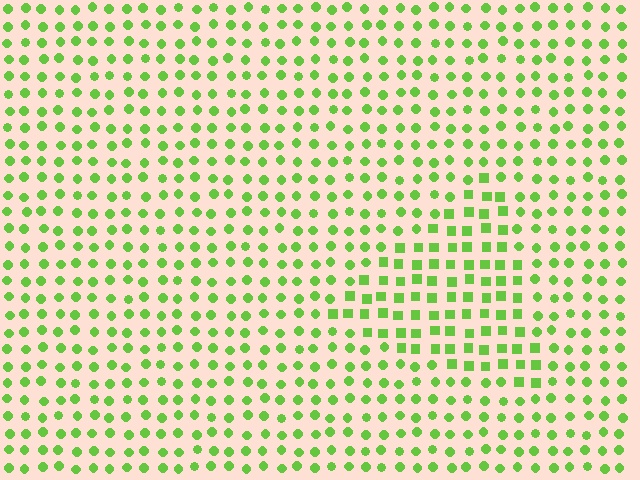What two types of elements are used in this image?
The image uses squares inside the triangle region and circles outside it.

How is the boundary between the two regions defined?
The boundary is defined by a change in element shape: squares inside vs. circles outside. All elements share the same color and spacing.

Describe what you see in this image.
The image is filled with small lime elements arranged in a uniform grid. A triangle-shaped region contains squares, while the surrounding area contains circles. The boundary is defined purely by the change in element shape.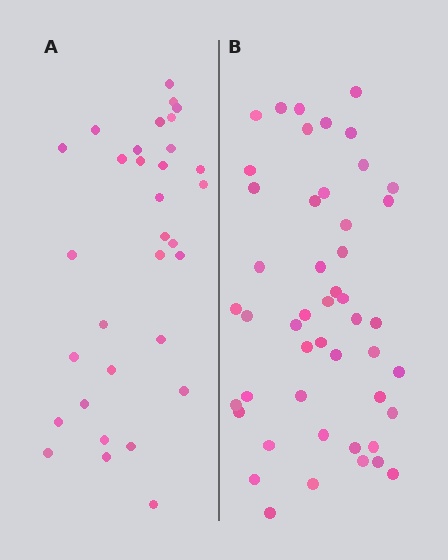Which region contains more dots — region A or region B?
Region B (the right region) has more dots.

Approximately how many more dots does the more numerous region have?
Region B has approximately 15 more dots than region A.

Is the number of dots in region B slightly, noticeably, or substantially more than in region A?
Region B has substantially more. The ratio is roughly 1.5 to 1.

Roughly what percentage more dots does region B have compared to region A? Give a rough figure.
About 50% more.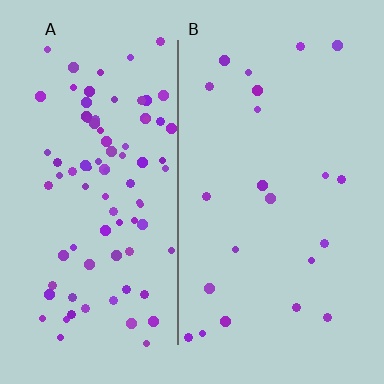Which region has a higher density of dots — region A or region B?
A (the left).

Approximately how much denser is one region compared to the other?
Approximately 4.0× — region A over region B.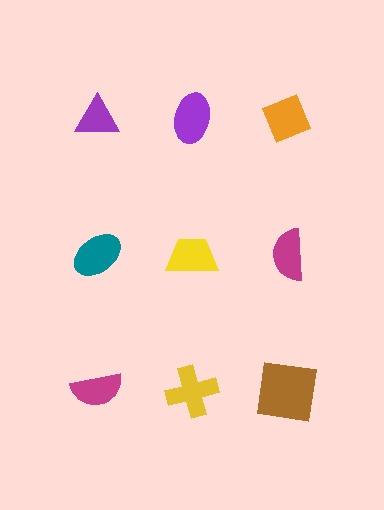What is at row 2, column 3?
A magenta semicircle.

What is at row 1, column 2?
A purple ellipse.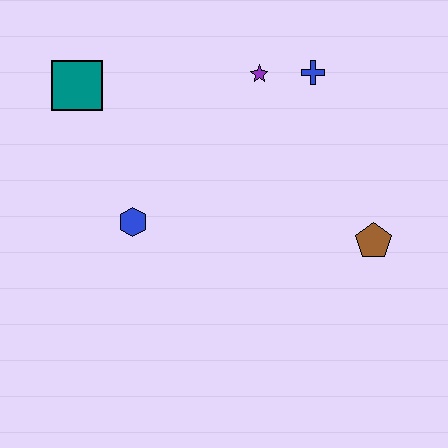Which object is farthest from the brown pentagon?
The teal square is farthest from the brown pentagon.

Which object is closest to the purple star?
The blue cross is closest to the purple star.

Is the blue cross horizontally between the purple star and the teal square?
No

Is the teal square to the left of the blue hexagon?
Yes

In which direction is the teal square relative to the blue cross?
The teal square is to the left of the blue cross.